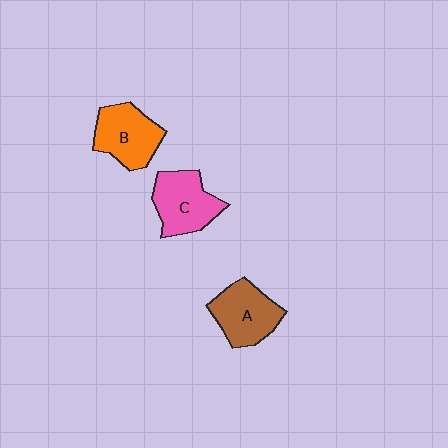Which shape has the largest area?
Shape C (pink).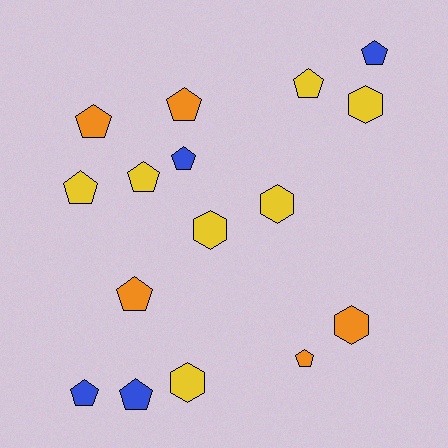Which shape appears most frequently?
Pentagon, with 11 objects.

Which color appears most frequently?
Yellow, with 7 objects.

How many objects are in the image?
There are 16 objects.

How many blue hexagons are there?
There are no blue hexagons.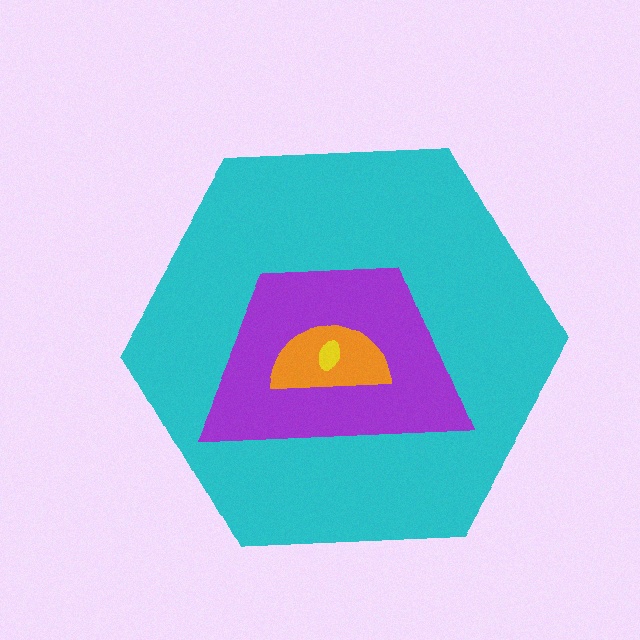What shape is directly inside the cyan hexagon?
The purple trapezoid.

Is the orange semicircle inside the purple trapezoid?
Yes.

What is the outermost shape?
The cyan hexagon.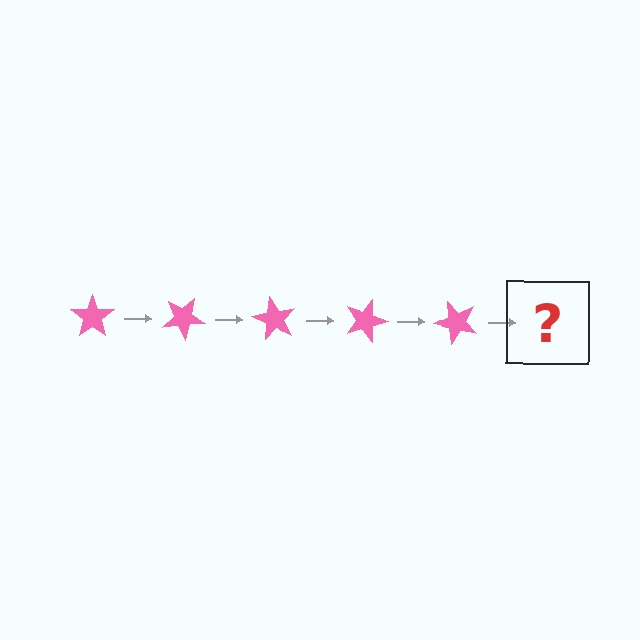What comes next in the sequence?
The next element should be a pink star rotated 150 degrees.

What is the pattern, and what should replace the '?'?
The pattern is that the star rotates 30 degrees each step. The '?' should be a pink star rotated 150 degrees.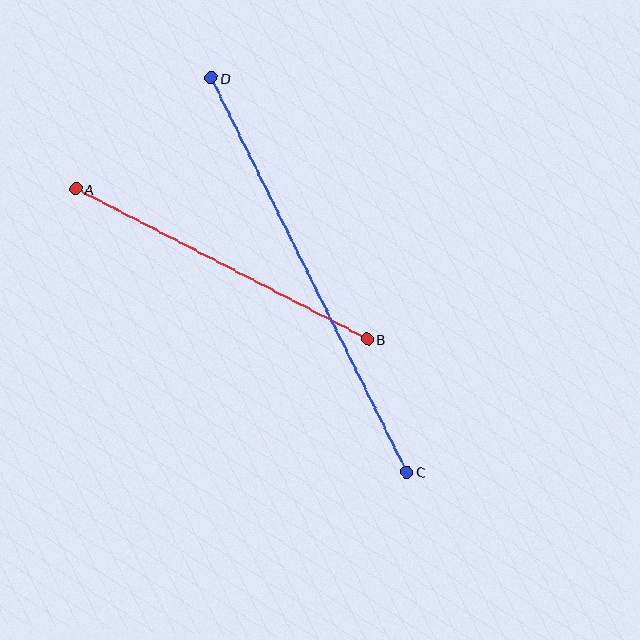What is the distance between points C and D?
The distance is approximately 440 pixels.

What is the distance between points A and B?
The distance is approximately 328 pixels.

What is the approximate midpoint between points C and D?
The midpoint is at approximately (309, 275) pixels.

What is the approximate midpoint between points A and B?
The midpoint is at approximately (221, 264) pixels.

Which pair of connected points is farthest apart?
Points C and D are farthest apart.